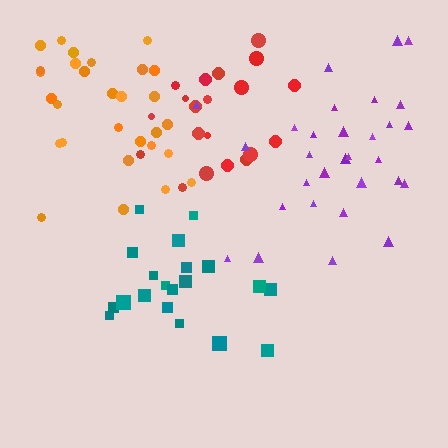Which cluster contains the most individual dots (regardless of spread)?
Purple (30).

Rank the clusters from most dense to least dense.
red, orange, purple, teal.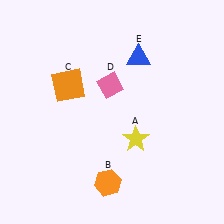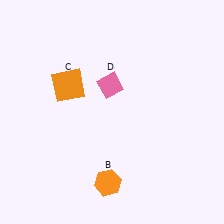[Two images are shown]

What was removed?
The yellow star (A), the blue triangle (E) were removed in Image 2.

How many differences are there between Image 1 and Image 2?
There are 2 differences between the two images.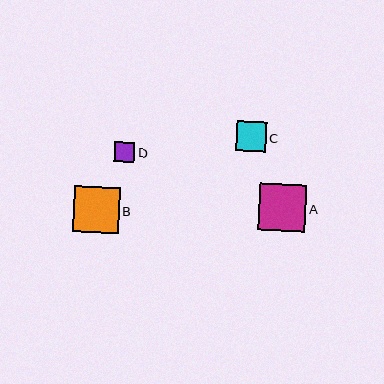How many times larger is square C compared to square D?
Square C is approximately 1.5 times the size of square D.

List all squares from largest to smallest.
From largest to smallest: A, B, C, D.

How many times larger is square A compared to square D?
Square A is approximately 2.3 times the size of square D.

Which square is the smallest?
Square D is the smallest with a size of approximately 20 pixels.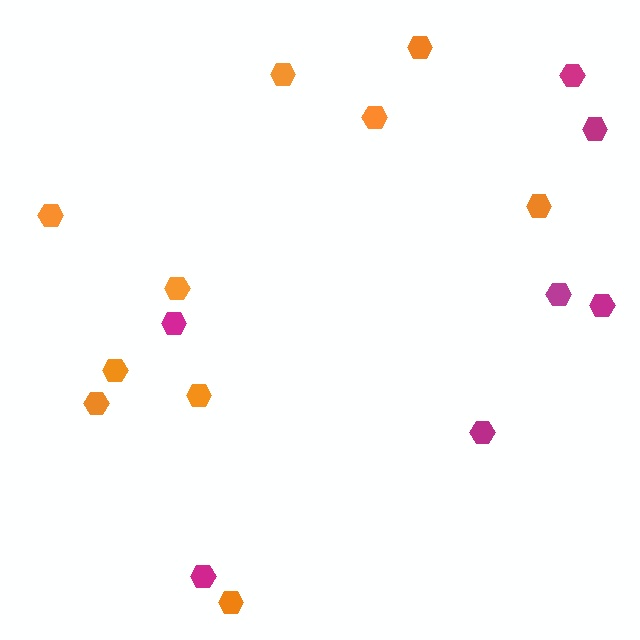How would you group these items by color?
There are 2 groups: one group of magenta hexagons (7) and one group of orange hexagons (10).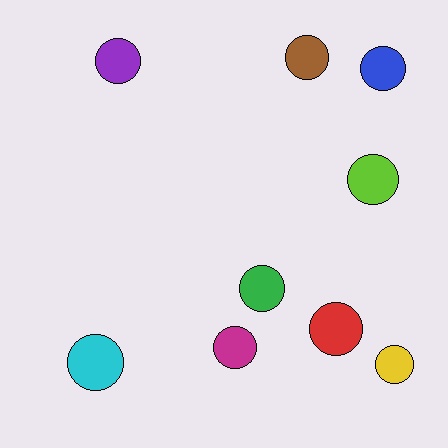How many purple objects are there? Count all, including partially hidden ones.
There is 1 purple object.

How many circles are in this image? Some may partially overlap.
There are 9 circles.